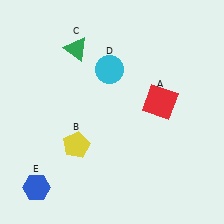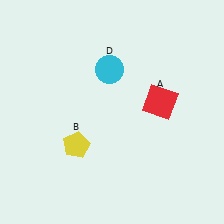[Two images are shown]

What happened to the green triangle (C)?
The green triangle (C) was removed in Image 2. It was in the top-left area of Image 1.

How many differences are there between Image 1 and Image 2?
There are 2 differences between the two images.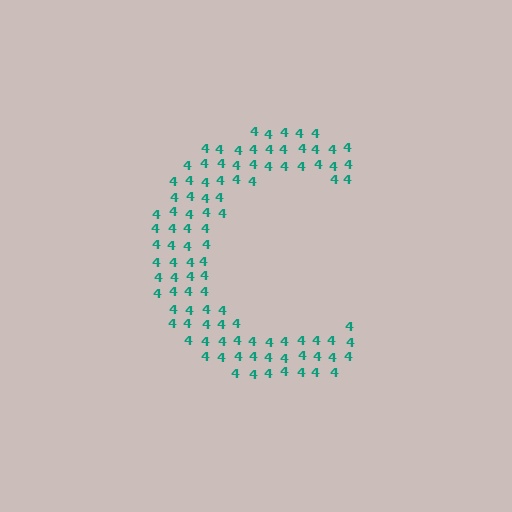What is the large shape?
The large shape is the letter C.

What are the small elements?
The small elements are digit 4's.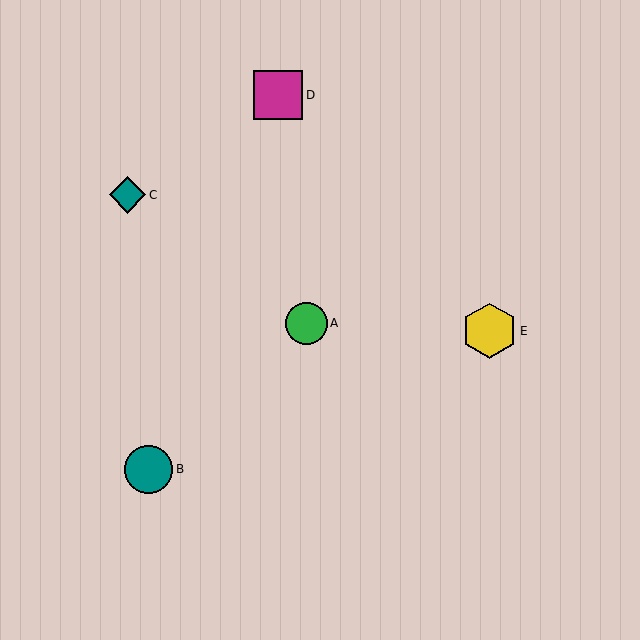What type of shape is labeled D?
Shape D is a magenta square.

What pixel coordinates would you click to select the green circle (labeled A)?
Click at (306, 323) to select the green circle A.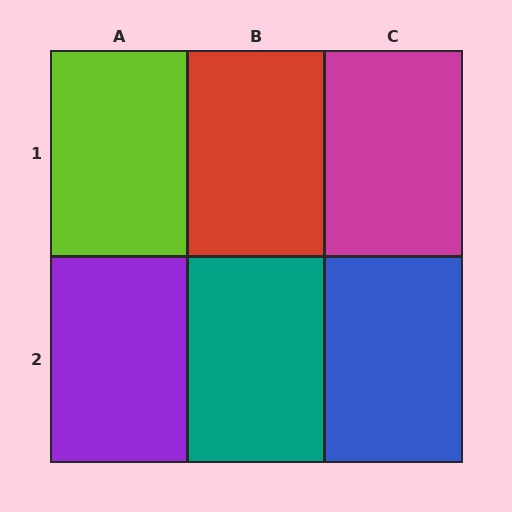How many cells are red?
1 cell is red.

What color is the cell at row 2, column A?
Purple.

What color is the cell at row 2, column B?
Teal.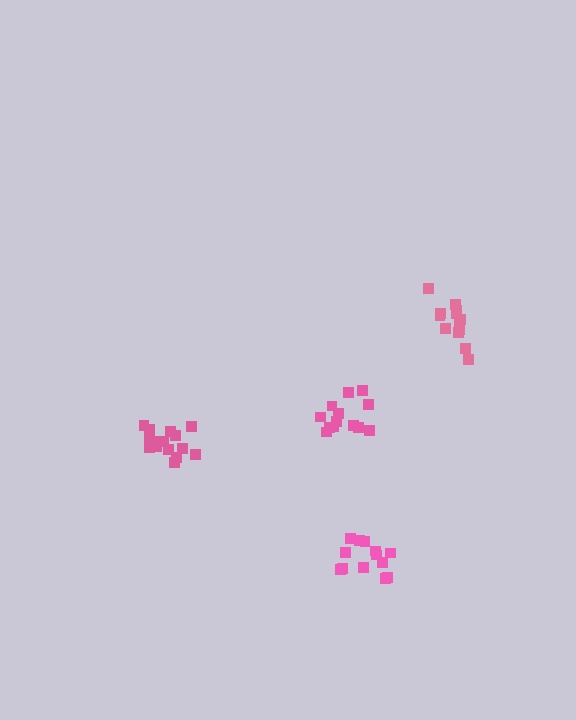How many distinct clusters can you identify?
There are 4 distinct clusters.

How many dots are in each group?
Group 1: 13 dots, Group 2: 15 dots, Group 3: 13 dots, Group 4: 13 dots (54 total).